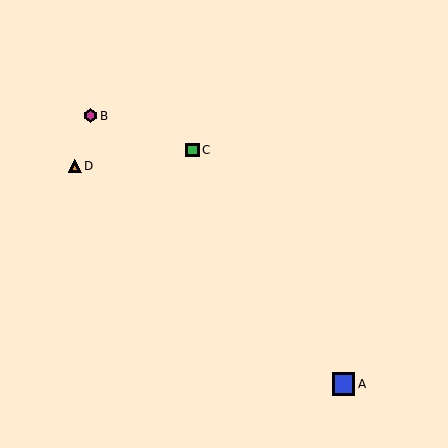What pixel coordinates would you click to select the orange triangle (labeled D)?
Click at (75, 166) to select the orange triangle D.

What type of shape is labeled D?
Shape D is an orange triangle.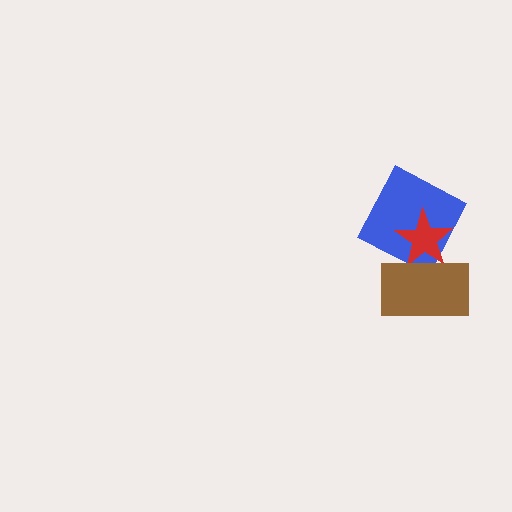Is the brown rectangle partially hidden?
No, no other shape covers it.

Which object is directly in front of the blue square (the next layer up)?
The red star is directly in front of the blue square.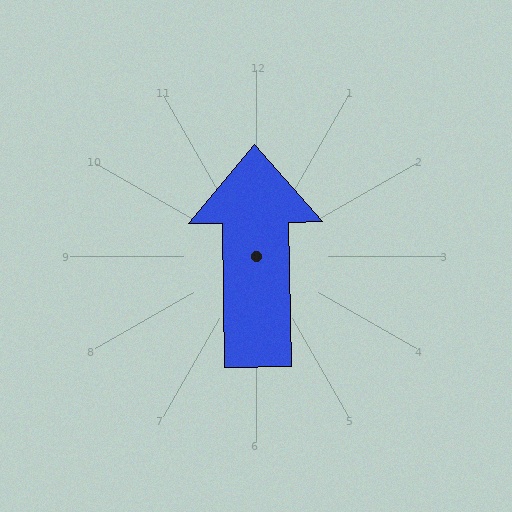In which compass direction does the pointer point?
North.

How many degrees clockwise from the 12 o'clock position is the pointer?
Approximately 359 degrees.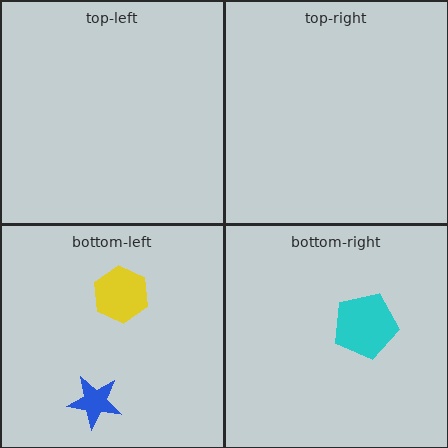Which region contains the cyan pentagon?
The bottom-right region.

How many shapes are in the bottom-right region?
1.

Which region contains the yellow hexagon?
The bottom-left region.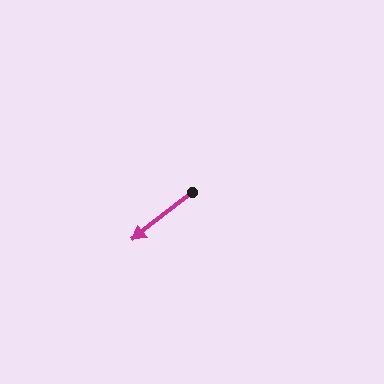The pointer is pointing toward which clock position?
Roughly 8 o'clock.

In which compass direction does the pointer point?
Southwest.